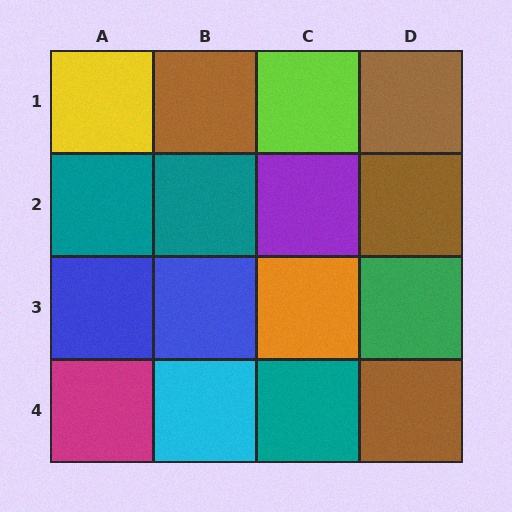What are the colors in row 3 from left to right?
Blue, blue, orange, green.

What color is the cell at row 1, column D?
Brown.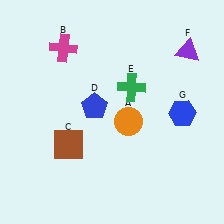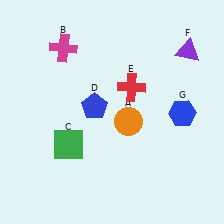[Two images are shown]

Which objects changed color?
C changed from brown to green. E changed from green to red.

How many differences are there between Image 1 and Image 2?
There are 2 differences between the two images.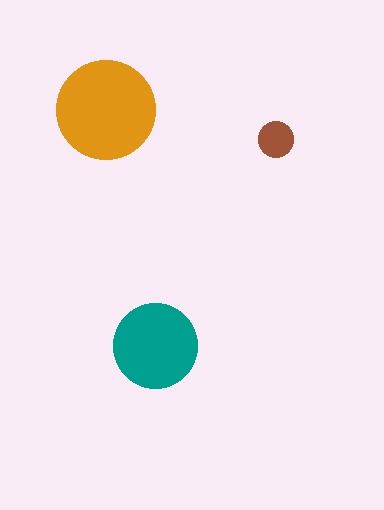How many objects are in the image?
There are 3 objects in the image.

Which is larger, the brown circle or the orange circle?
The orange one.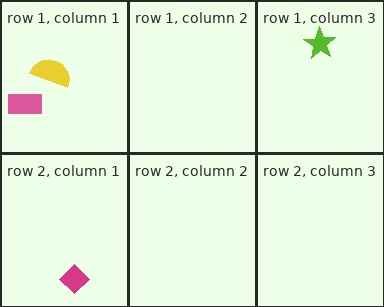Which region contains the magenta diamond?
The row 2, column 1 region.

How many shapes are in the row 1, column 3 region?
1.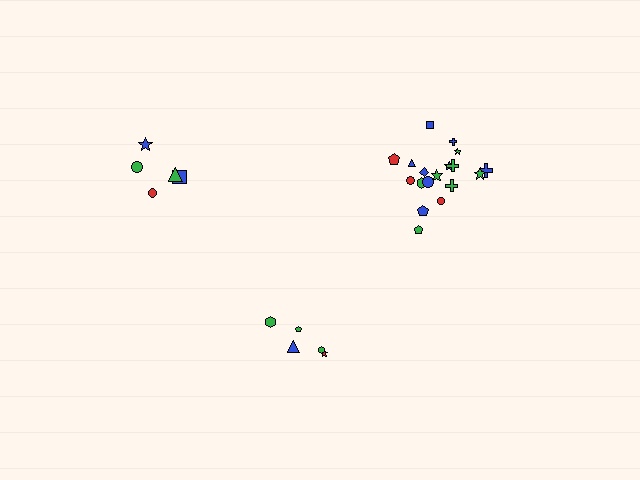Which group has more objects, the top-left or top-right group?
The top-right group.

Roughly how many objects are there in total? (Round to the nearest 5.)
Roughly 30 objects in total.